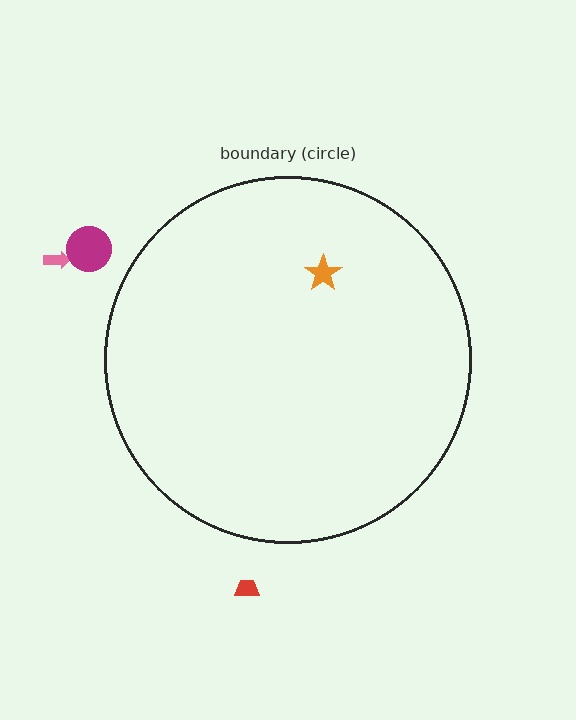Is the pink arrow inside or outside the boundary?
Outside.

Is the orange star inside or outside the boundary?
Inside.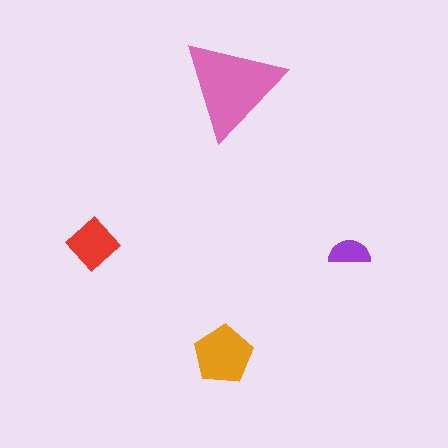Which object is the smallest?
The purple semicircle.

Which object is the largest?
The pink triangle.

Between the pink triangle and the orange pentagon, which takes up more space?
The pink triangle.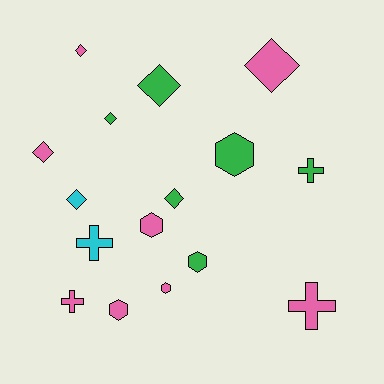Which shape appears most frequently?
Diamond, with 7 objects.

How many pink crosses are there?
There are 2 pink crosses.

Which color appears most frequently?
Pink, with 8 objects.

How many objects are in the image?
There are 16 objects.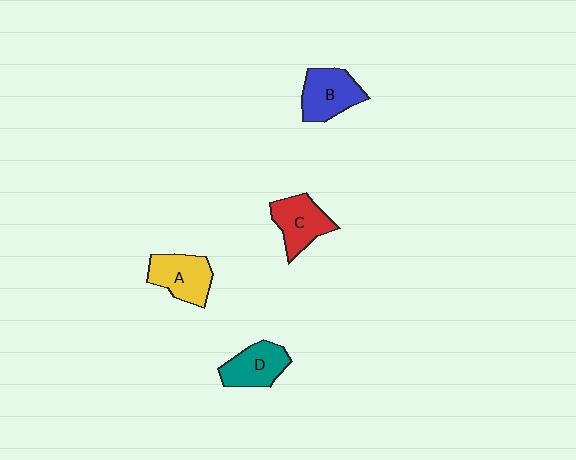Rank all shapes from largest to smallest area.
From largest to smallest: B (blue), A (yellow), C (red), D (teal).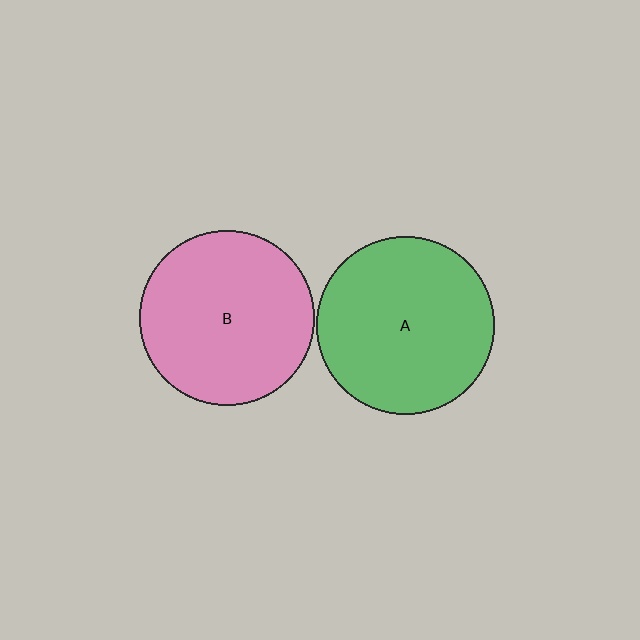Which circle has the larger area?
Circle A (green).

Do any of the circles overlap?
No, none of the circles overlap.